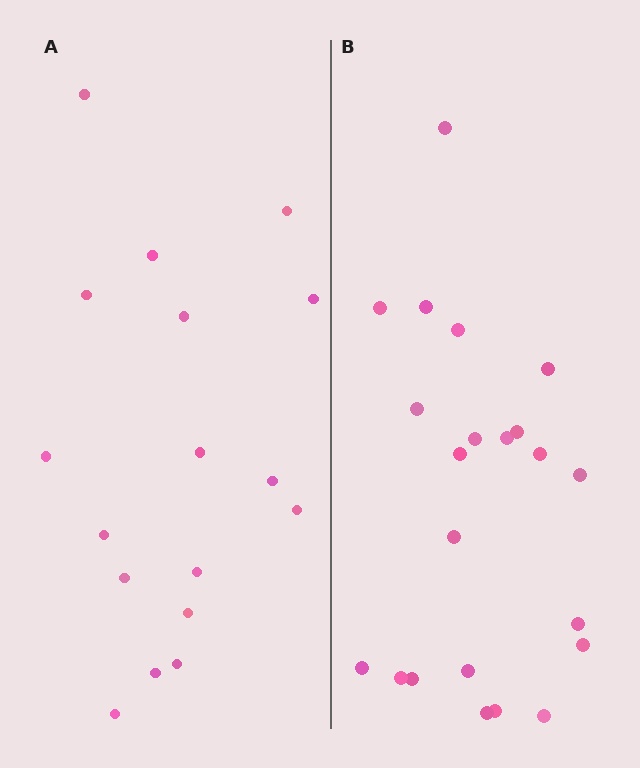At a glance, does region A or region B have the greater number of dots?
Region B (the right region) has more dots.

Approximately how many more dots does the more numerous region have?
Region B has about 5 more dots than region A.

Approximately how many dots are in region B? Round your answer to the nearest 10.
About 20 dots. (The exact count is 22, which rounds to 20.)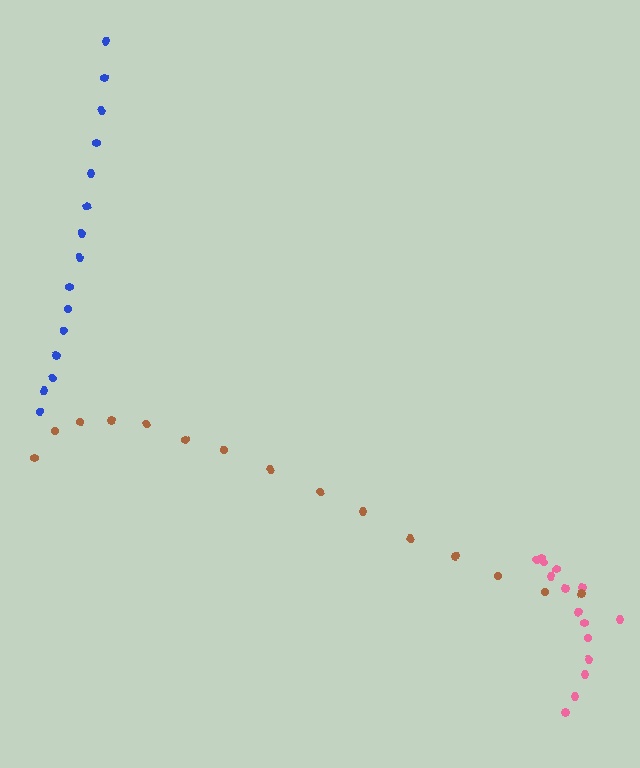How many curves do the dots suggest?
There are 3 distinct paths.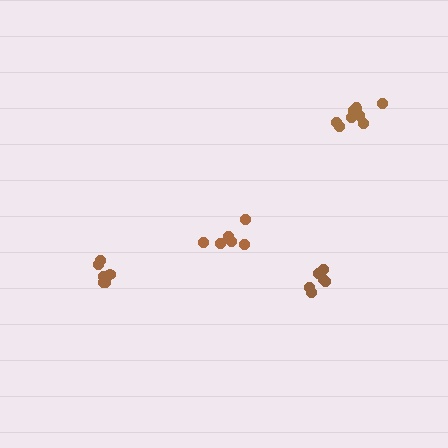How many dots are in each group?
Group 1: 6 dots, Group 2: 6 dots, Group 3: 6 dots, Group 4: 10 dots (28 total).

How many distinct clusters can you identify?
There are 4 distinct clusters.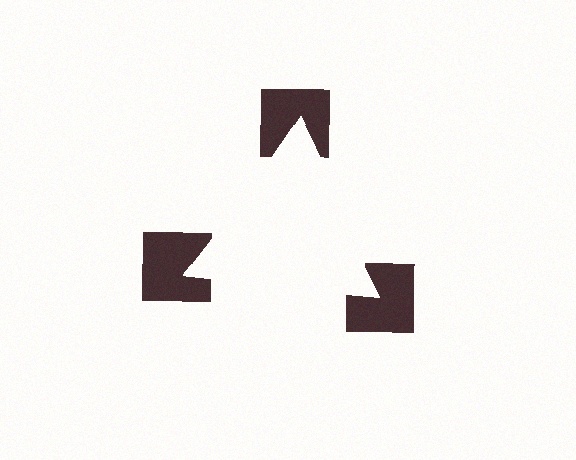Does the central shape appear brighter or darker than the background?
It typically appears slightly brighter than the background, even though no actual brightness change is drawn.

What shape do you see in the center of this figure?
An illusory triangle — its edges are inferred from the aligned wedge cuts in the notched squares, not physically drawn.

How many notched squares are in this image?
There are 3 — one at each vertex of the illusory triangle.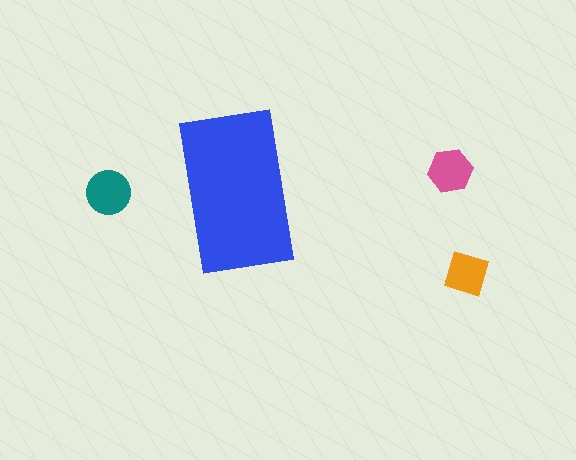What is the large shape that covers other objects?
A blue rectangle.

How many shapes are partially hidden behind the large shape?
0 shapes are partially hidden.